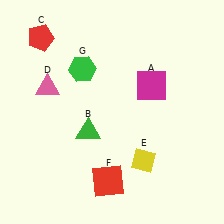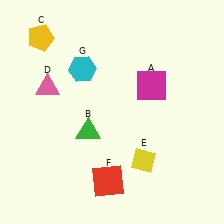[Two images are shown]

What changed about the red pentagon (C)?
In Image 1, C is red. In Image 2, it changed to yellow.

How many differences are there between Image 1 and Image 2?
There are 2 differences between the two images.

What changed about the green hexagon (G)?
In Image 1, G is green. In Image 2, it changed to cyan.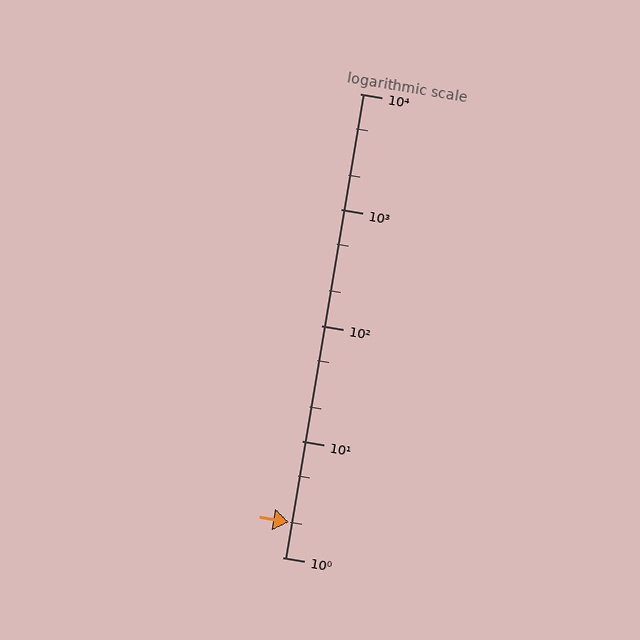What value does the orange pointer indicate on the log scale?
The pointer indicates approximately 2.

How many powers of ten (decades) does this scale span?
The scale spans 4 decades, from 1 to 10000.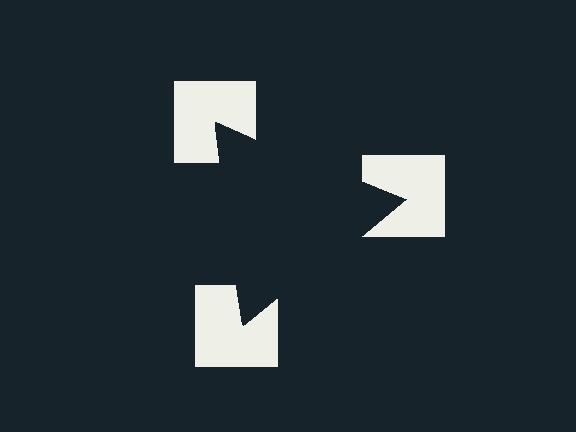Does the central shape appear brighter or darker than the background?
It typically appears slightly darker than the background, even though no actual brightness change is drawn.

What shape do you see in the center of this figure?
An illusory triangle — its edges are inferred from the aligned wedge cuts in the notched squares, not physically drawn.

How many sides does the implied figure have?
3 sides.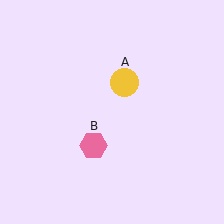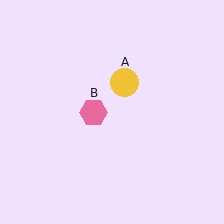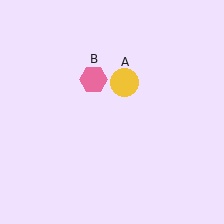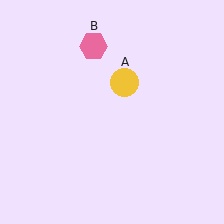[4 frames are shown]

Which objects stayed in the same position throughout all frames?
Yellow circle (object A) remained stationary.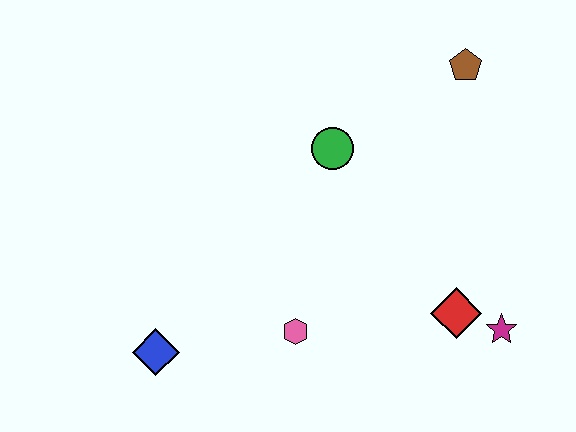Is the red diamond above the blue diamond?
Yes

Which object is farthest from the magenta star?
The blue diamond is farthest from the magenta star.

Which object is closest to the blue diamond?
The pink hexagon is closest to the blue diamond.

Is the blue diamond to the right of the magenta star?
No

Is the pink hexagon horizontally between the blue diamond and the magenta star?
Yes